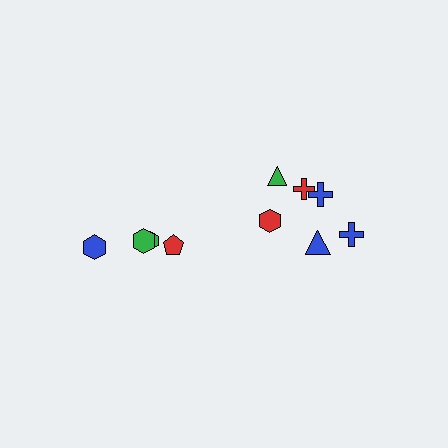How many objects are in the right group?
There are 6 objects.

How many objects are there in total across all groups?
There are 10 objects.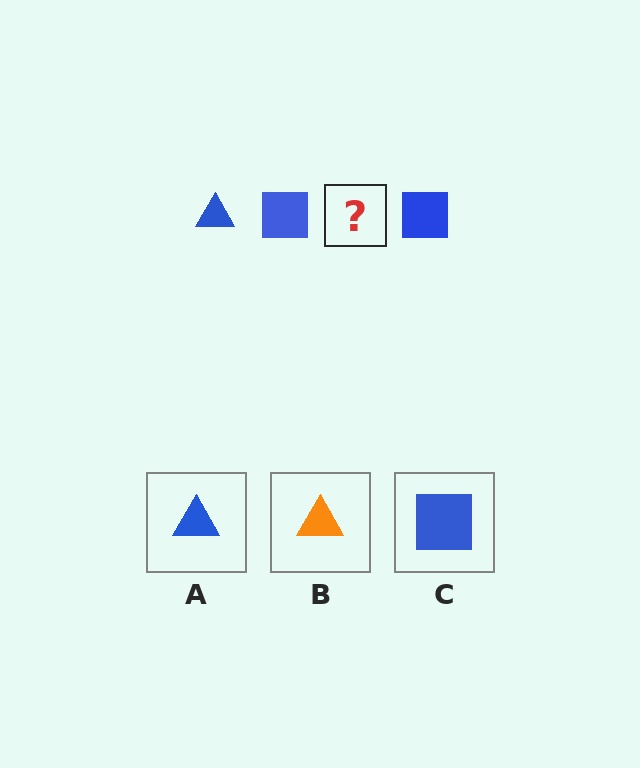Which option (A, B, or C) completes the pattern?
A.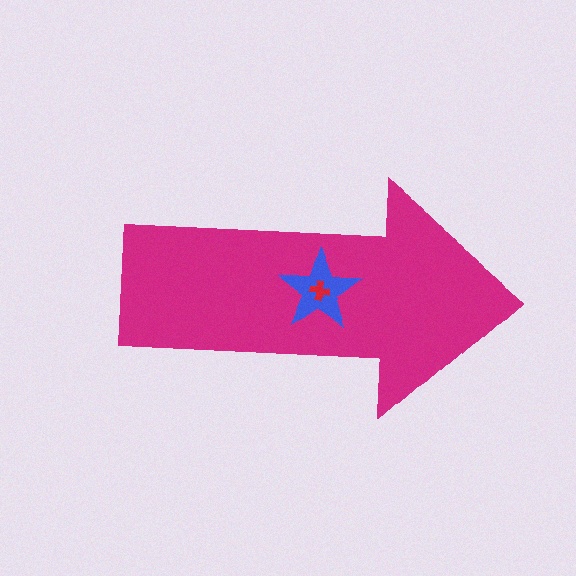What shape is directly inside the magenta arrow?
The blue star.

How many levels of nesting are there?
3.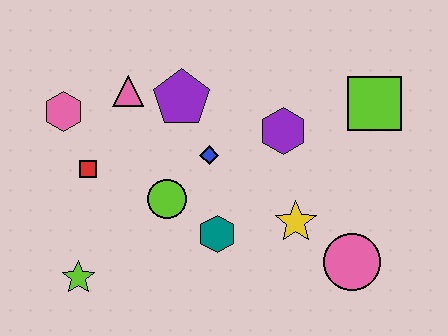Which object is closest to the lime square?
The purple hexagon is closest to the lime square.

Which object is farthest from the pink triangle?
The pink circle is farthest from the pink triangle.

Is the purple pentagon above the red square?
Yes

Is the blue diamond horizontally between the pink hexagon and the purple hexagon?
Yes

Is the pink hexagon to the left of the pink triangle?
Yes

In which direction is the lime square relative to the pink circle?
The lime square is above the pink circle.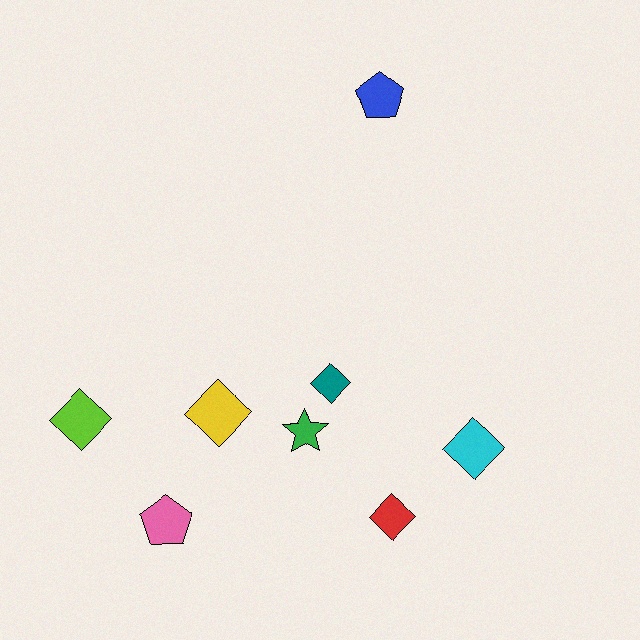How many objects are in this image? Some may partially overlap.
There are 8 objects.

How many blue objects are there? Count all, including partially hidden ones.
There is 1 blue object.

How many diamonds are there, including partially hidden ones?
There are 5 diamonds.